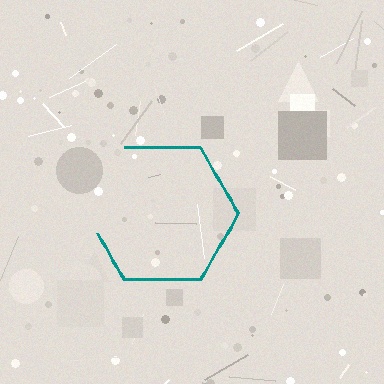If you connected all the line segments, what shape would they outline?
They would outline a hexagon.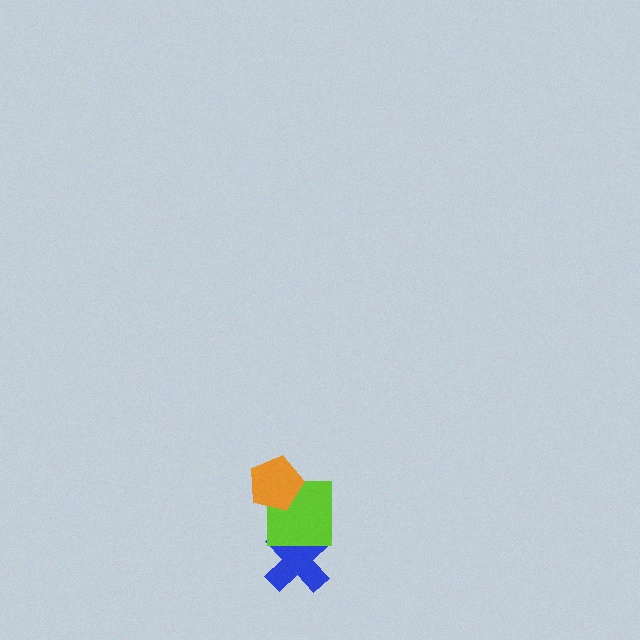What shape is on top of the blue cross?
The lime square is on top of the blue cross.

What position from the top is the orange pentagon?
The orange pentagon is 1st from the top.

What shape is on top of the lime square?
The orange pentagon is on top of the lime square.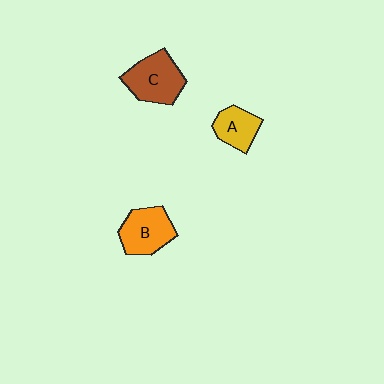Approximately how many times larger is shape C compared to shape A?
Approximately 1.5 times.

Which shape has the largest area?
Shape C (brown).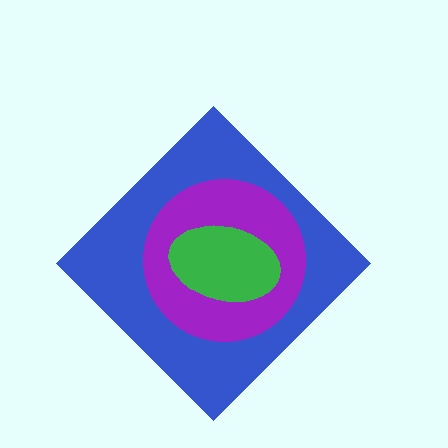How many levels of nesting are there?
3.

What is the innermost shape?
The green ellipse.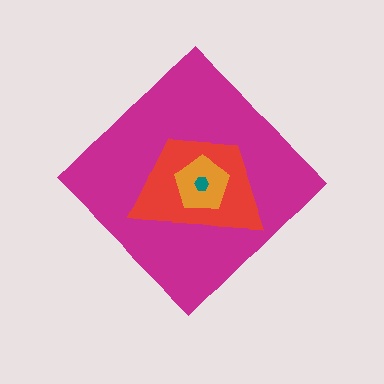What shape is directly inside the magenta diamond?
The red trapezoid.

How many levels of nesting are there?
4.